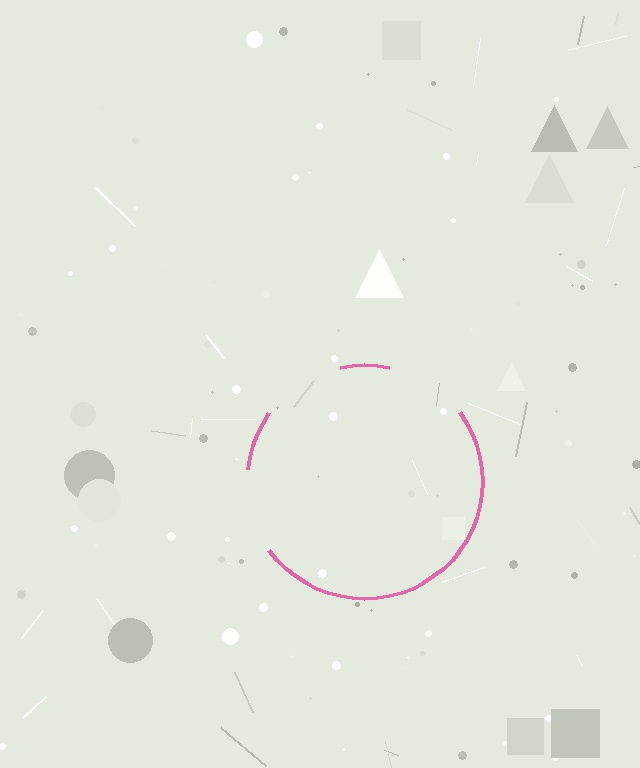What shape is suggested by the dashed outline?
The dashed outline suggests a circle.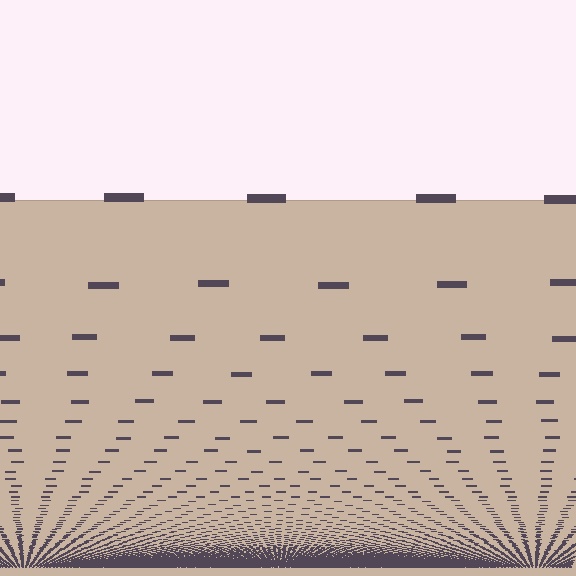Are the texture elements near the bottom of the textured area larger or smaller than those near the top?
Smaller. The gradient is inverted — elements near the bottom are smaller and denser.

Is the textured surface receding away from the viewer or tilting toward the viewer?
The surface appears to tilt toward the viewer. Texture elements get larger and sparser toward the top.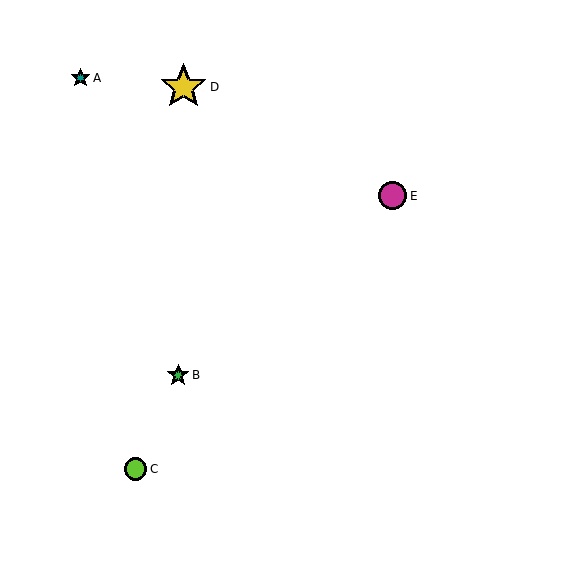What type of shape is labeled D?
Shape D is a yellow star.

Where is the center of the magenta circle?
The center of the magenta circle is at (392, 196).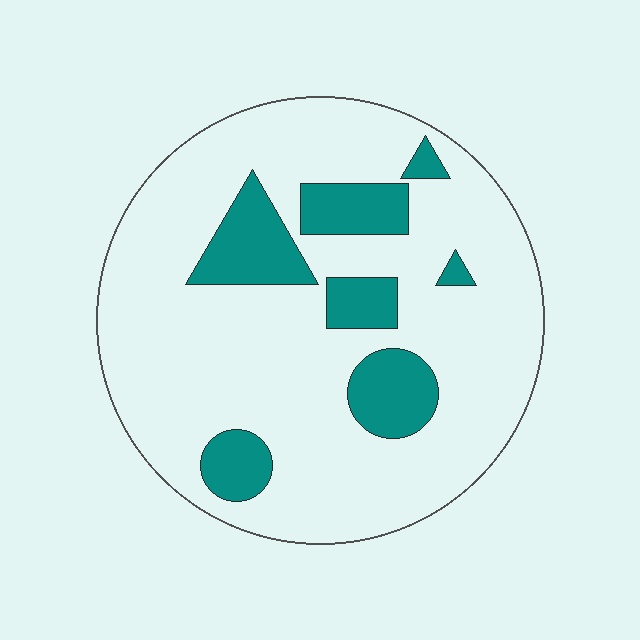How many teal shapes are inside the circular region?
7.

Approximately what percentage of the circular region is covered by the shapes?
Approximately 20%.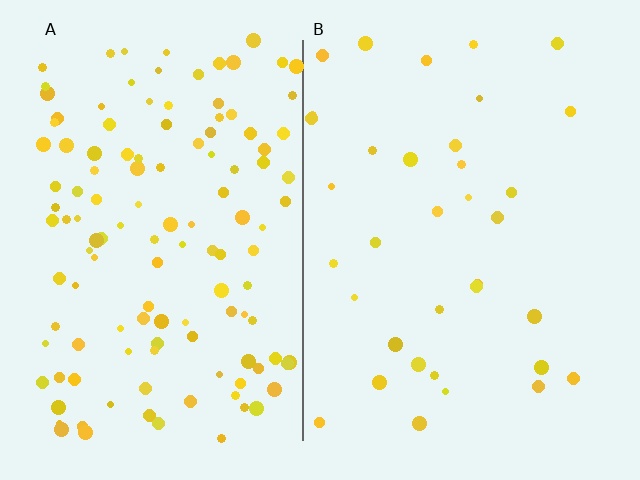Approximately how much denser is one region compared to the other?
Approximately 3.6× — region A over region B.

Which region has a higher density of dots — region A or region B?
A (the left).